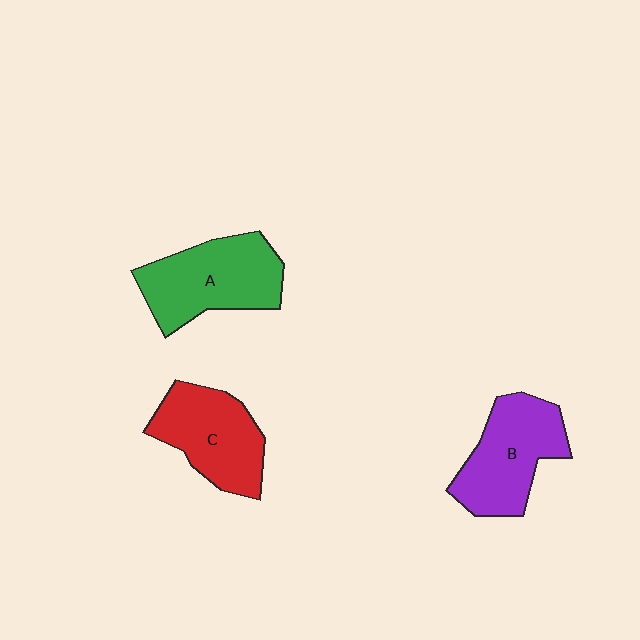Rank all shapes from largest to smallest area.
From largest to smallest: A (green), B (purple), C (red).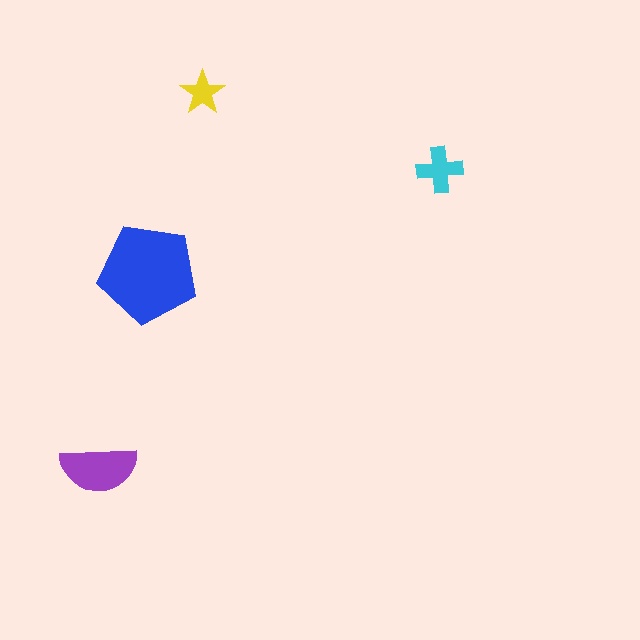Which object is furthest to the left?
The purple semicircle is leftmost.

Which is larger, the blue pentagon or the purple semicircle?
The blue pentagon.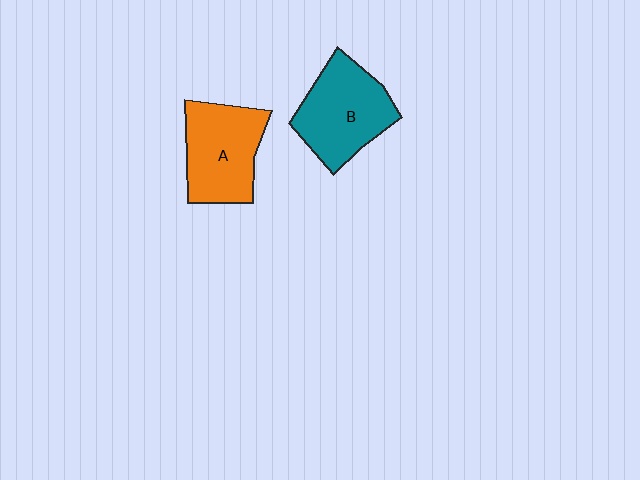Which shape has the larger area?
Shape B (teal).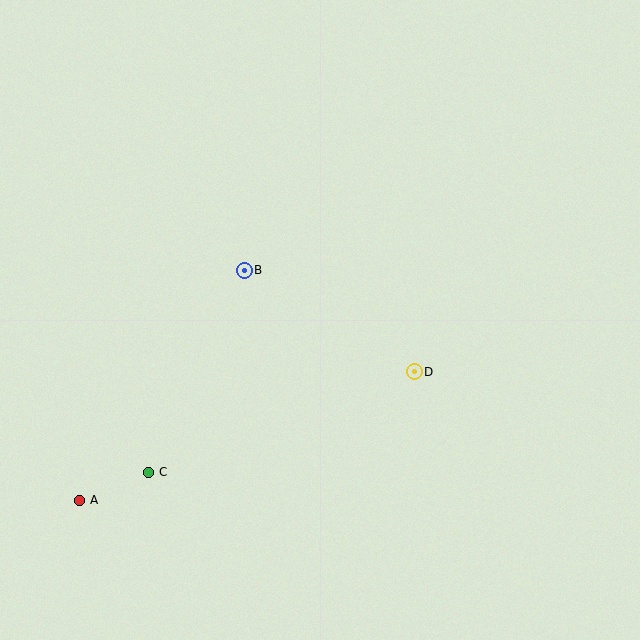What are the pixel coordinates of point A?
Point A is at (80, 500).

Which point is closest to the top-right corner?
Point D is closest to the top-right corner.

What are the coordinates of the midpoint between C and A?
The midpoint between C and A is at (114, 486).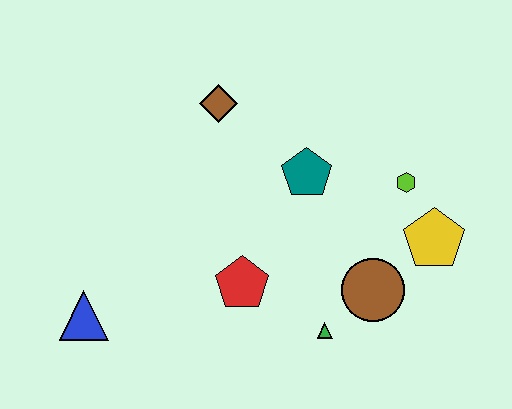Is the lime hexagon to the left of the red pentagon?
No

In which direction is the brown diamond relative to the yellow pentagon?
The brown diamond is to the left of the yellow pentagon.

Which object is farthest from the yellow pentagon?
The blue triangle is farthest from the yellow pentagon.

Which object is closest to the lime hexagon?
The yellow pentagon is closest to the lime hexagon.